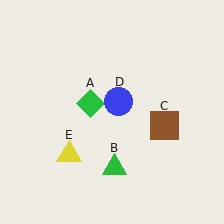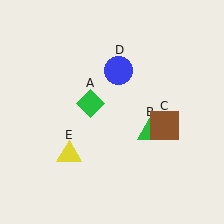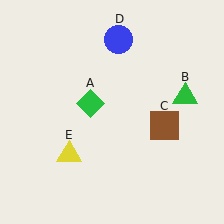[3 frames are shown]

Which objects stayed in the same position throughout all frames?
Green diamond (object A) and brown square (object C) and yellow triangle (object E) remained stationary.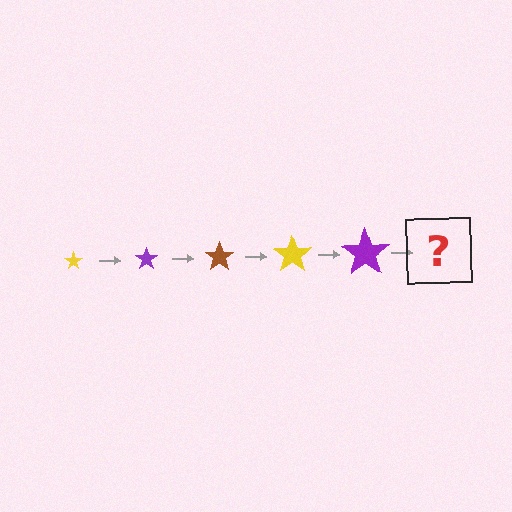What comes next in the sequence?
The next element should be a brown star, larger than the previous one.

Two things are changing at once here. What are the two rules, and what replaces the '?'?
The two rules are that the star grows larger each step and the color cycles through yellow, purple, and brown. The '?' should be a brown star, larger than the previous one.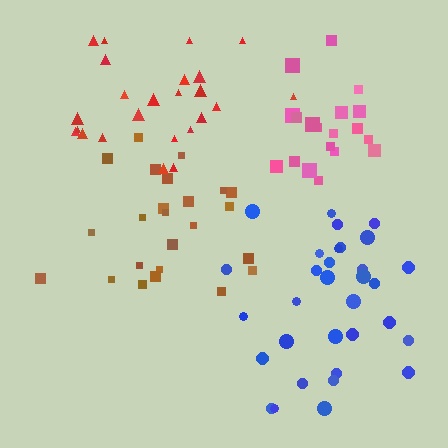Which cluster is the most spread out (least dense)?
Blue.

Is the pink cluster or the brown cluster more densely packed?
Pink.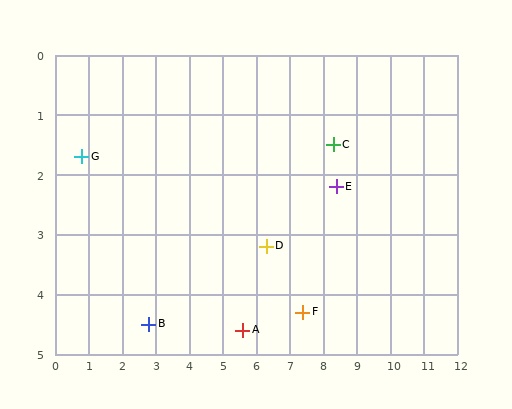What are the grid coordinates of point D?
Point D is at approximately (6.3, 3.2).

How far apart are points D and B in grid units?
Points D and B are about 3.7 grid units apart.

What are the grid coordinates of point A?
Point A is at approximately (5.6, 4.6).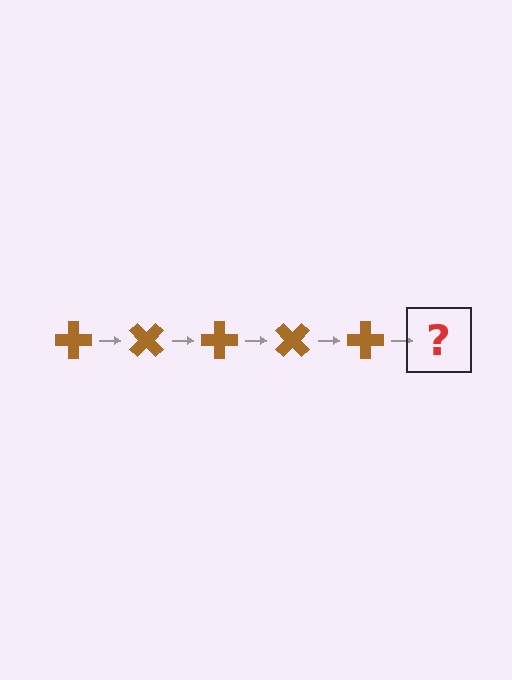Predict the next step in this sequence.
The next step is a brown cross rotated 225 degrees.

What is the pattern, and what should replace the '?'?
The pattern is that the cross rotates 45 degrees each step. The '?' should be a brown cross rotated 225 degrees.